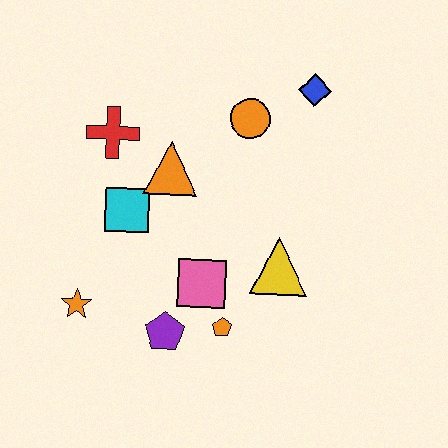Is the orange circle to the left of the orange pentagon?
No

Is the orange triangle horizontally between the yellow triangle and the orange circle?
No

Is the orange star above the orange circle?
No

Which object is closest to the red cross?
The orange triangle is closest to the red cross.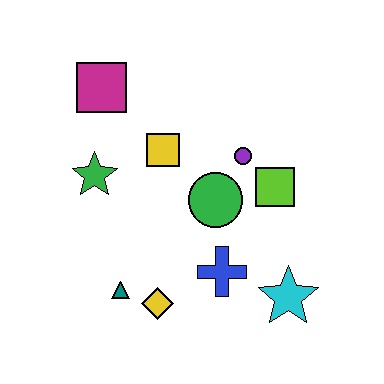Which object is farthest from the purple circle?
The teal triangle is farthest from the purple circle.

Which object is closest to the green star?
The yellow square is closest to the green star.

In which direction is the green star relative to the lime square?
The green star is to the left of the lime square.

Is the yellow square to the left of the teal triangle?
No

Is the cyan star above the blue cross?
No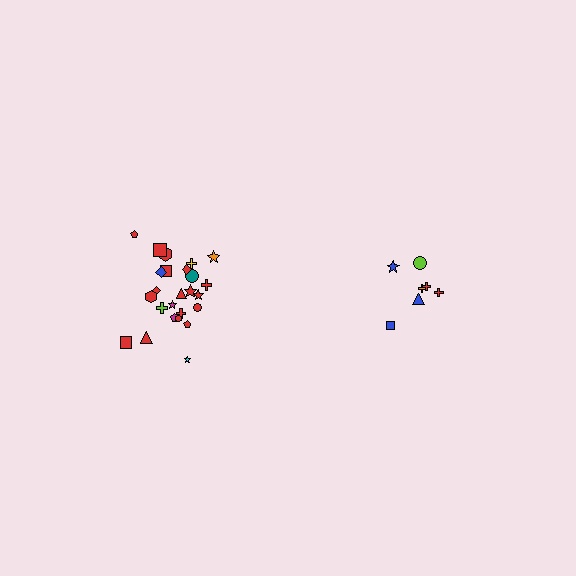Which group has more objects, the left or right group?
The left group.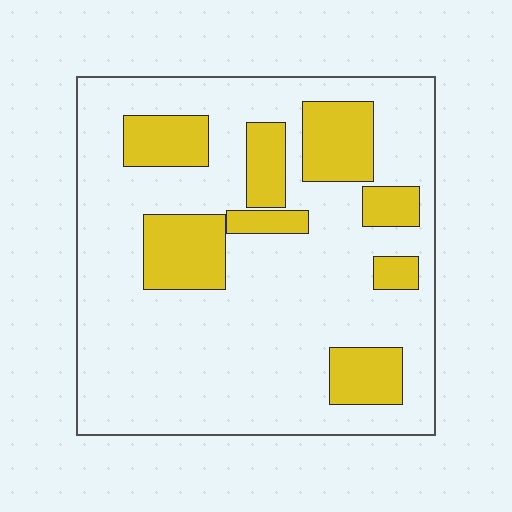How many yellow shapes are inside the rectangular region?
8.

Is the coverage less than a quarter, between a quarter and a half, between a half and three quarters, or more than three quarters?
Less than a quarter.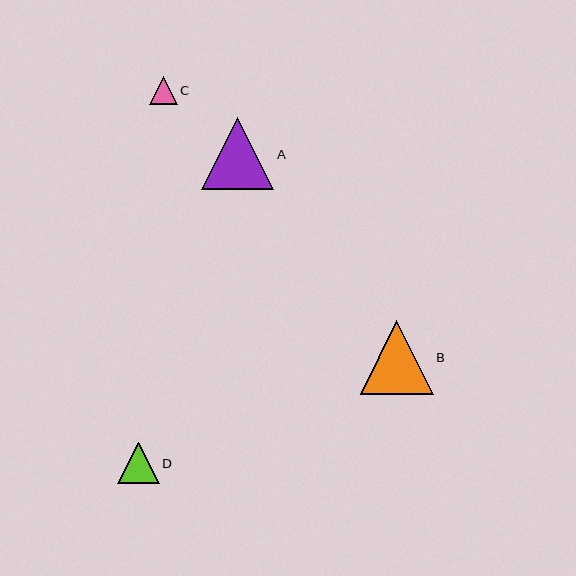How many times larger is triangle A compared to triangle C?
Triangle A is approximately 2.6 times the size of triangle C.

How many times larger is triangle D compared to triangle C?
Triangle D is approximately 1.5 times the size of triangle C.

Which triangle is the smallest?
Triangle C is the smallest with a size of approximately 27 pixels.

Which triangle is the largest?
Triangle B is the largest with a size of approximately 73 pixels.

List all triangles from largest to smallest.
From largest to smallest: B, A, D, C.